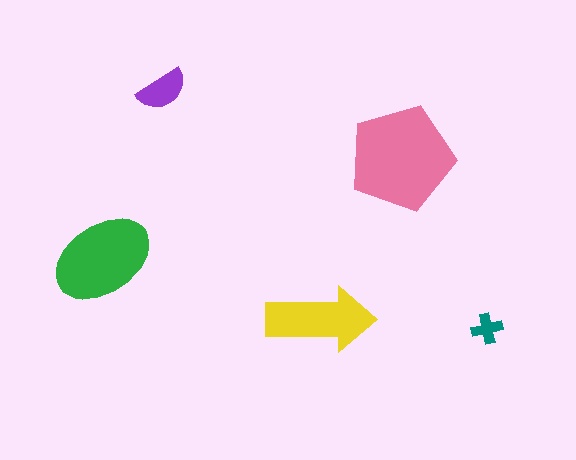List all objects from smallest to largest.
The teal cross, the purple semicircle, the yellow arrow, the green ellipse, the pink pentagon.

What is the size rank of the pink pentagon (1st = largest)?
1st.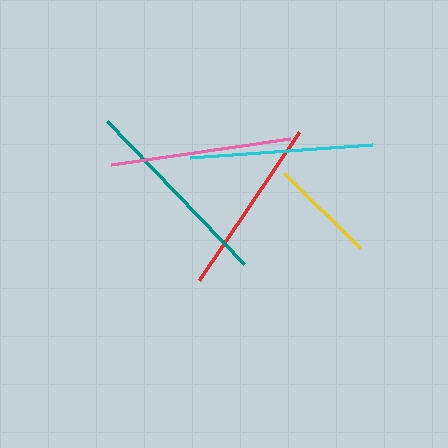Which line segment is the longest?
The teal line is the longest at approximately 198 pixels.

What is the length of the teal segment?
The teal segment is approximately 198 pixels long.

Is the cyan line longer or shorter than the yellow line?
The cyan line is longer than the yellow line.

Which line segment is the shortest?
The yellow line is the shortest at approximately 106 pixels.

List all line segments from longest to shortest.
From longest to shortest: teal, cyan, pink, red, yellow.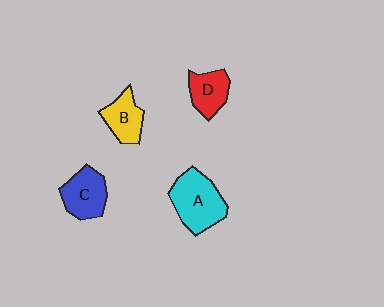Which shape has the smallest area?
Shape D (red).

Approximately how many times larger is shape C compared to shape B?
Approximately 1.2 times.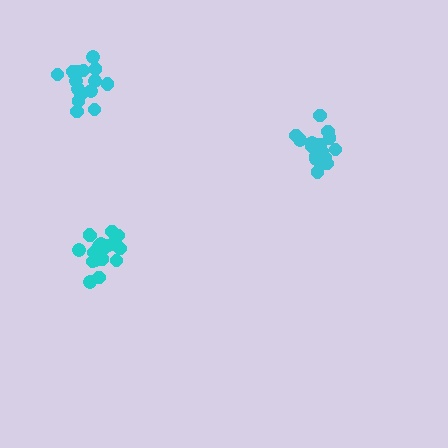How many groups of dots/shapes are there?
There are 3 groups.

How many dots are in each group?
Group 1: 21 dots, Group 2: 16 dots, Group 3: 16 dots (53 total).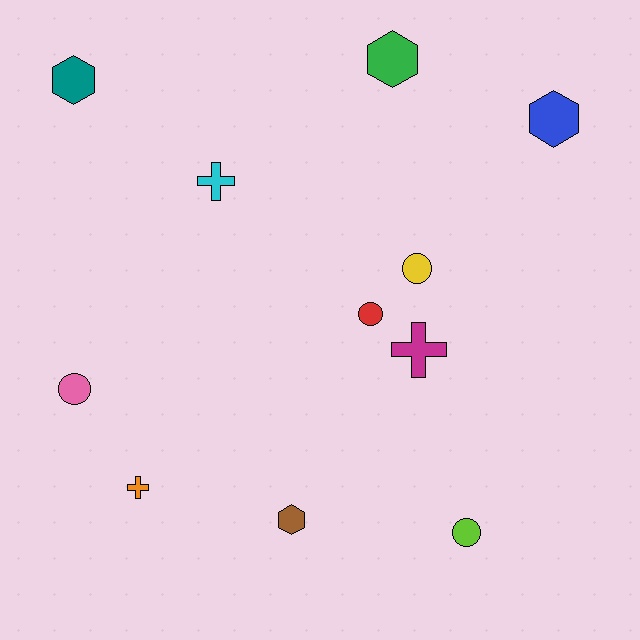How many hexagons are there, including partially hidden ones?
There are 4 hexagons.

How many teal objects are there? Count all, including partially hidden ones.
There is 1 teal object.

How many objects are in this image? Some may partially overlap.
There are 11 objects.